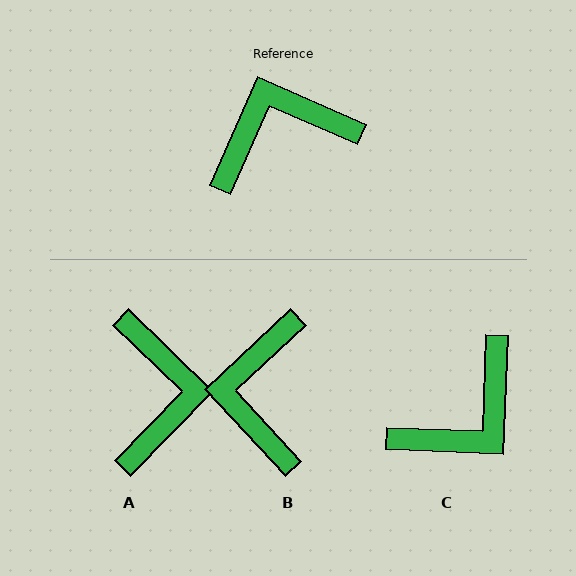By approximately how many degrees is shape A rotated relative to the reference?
Approximately 110 degrees clockwise.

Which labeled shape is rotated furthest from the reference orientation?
C, about 158 degrees away.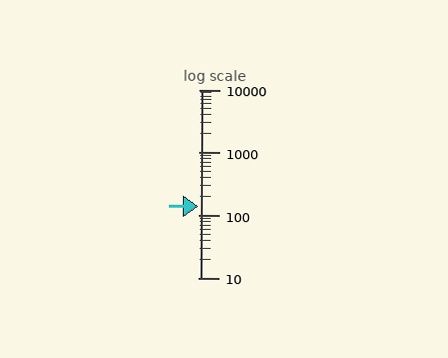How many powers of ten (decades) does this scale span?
The scale spans 3 decades, from 10 to 10000.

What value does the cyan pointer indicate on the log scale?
The pointer indicates approximately 140.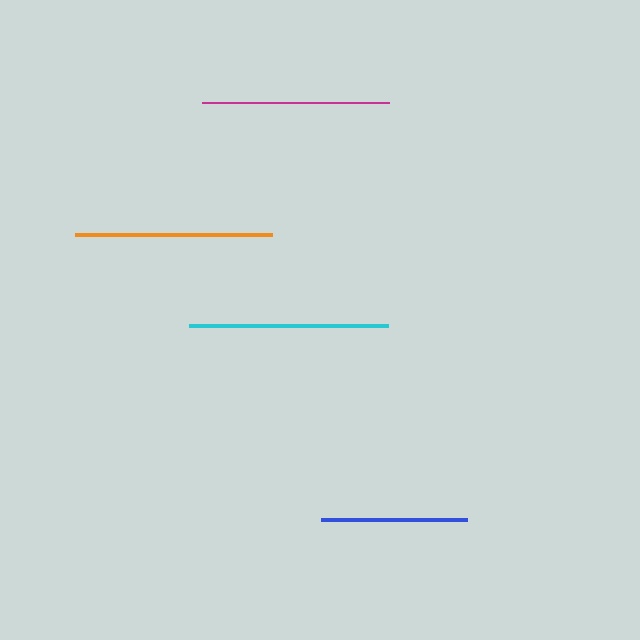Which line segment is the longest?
The cyan line is the longest at approximately 199 pixels.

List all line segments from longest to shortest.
From longest to shortest: cyan, orange, magenta, blue.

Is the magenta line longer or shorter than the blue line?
The magenta line is longer than the blue line.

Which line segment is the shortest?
The blue line is the shortest at approximately 146 pixels.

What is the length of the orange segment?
The orange segment is approximately 197 pixels long.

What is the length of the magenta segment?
The magenta segment is approximately 187 pixels long.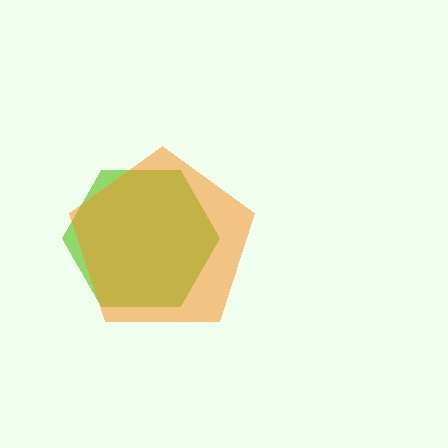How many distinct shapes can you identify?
There are 2 distinct shapes: a lime hexagon, an orange pentagon.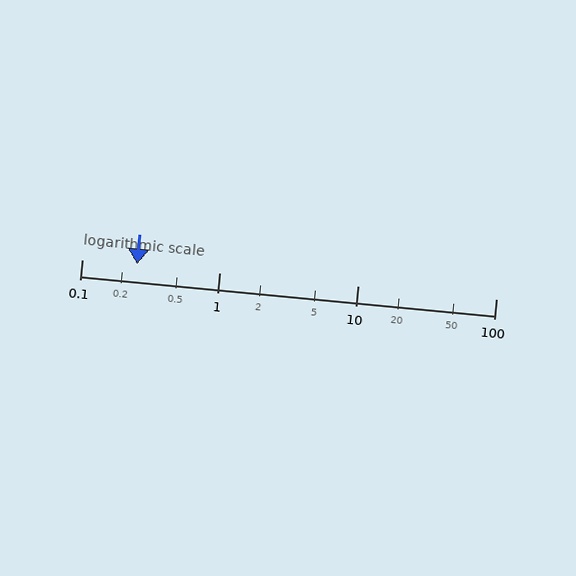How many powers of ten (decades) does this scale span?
The scale spans 3 decades, from 0.1 to 100.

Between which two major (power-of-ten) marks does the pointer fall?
The pointer is between 0.1 and 1.